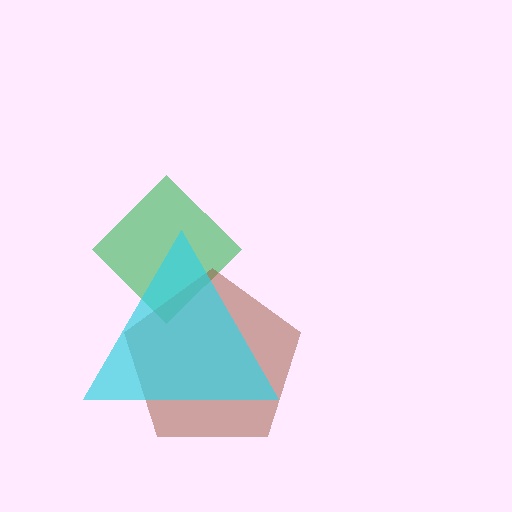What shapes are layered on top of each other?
The layered shapes are: a green diamond, a brown pentagon, a cyan triangle.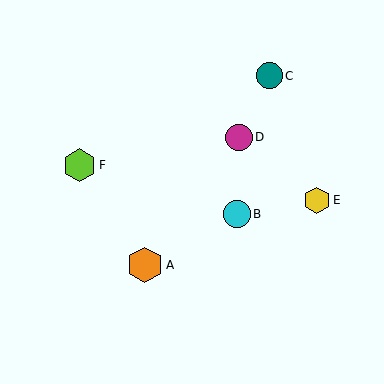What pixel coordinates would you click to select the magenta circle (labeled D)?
Click at (239, 137) to select the magenta circle D.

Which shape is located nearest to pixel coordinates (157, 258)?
The orange hexagon (labeled A) at (145, 265) is nearest to that location.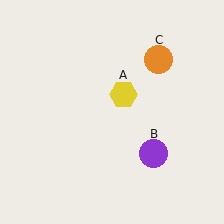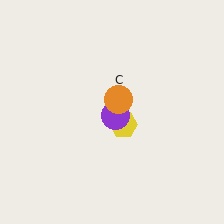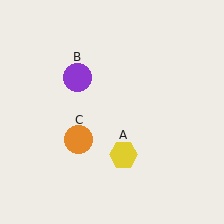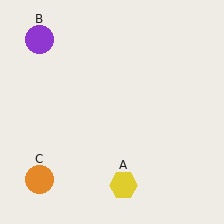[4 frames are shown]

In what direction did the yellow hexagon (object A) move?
The yellow hexagon (object A) moved down.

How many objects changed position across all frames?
3 objects changed position: yellow hexagon (object A), purple circle (object B), orange circle (object C).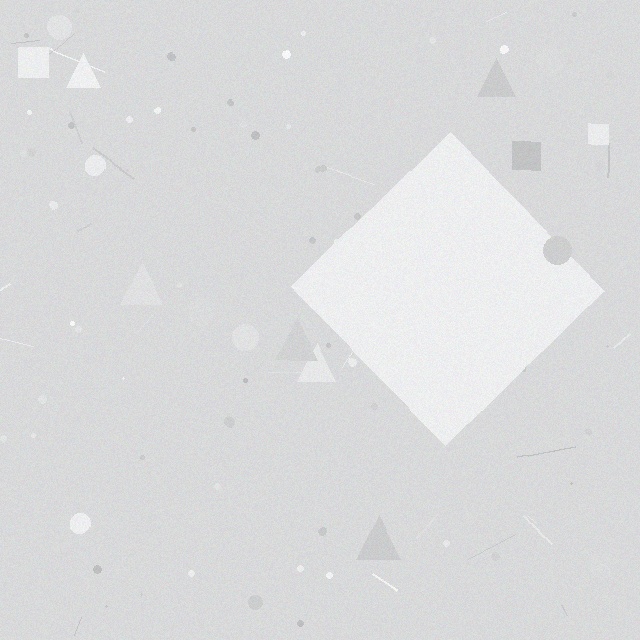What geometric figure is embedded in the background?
A diamond is embedded in the background.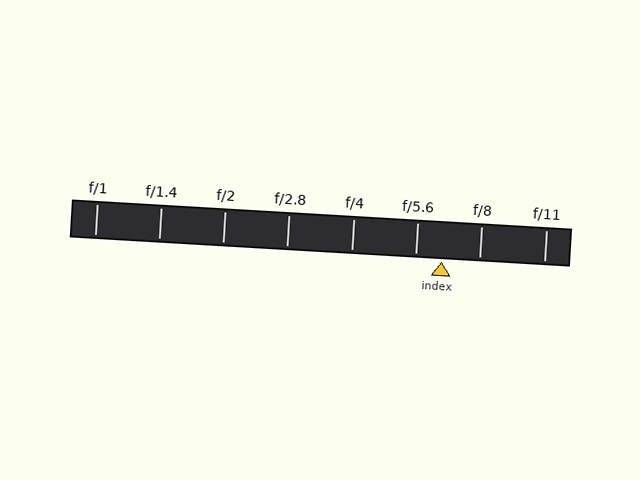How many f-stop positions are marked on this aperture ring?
There are 8 f-stop positions marked.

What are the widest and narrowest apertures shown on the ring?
The widest aperture shown is f/1 and the narrowest is f/11.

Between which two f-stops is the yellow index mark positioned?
The index mark is between f/5.6 and f/8.